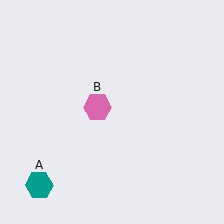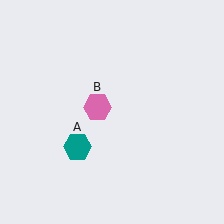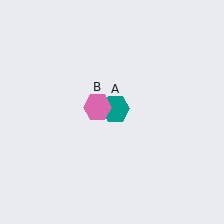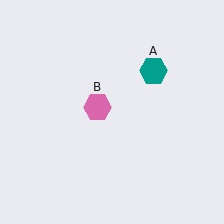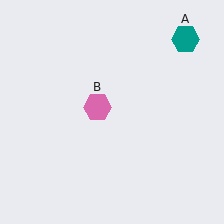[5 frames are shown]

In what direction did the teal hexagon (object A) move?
The teal hexagon (object A) moved up and to the right.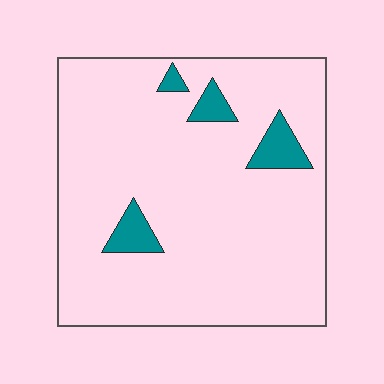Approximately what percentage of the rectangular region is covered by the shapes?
Approximately 10%.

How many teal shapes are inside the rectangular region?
4.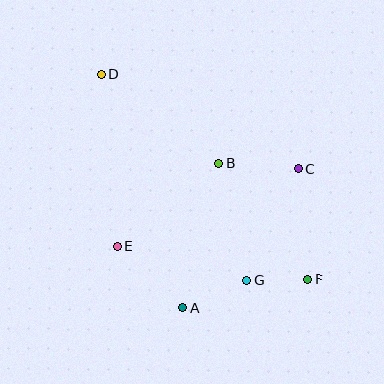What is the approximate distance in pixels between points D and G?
The distance between D and G is approximately 252 pixels.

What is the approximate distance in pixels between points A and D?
The distance between A and D is approximately 247 pixels.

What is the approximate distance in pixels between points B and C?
The distance between B and C is approximately 80 pixels.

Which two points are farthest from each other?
Points D and F are farthest from each other.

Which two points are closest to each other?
Points F and G are closest to each other.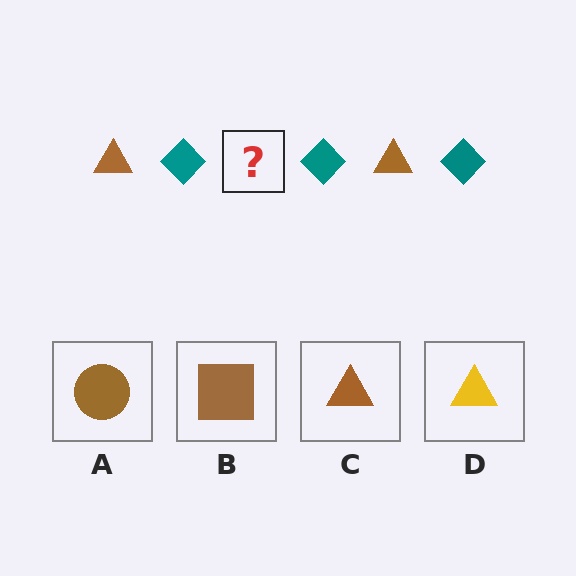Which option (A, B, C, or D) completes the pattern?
C.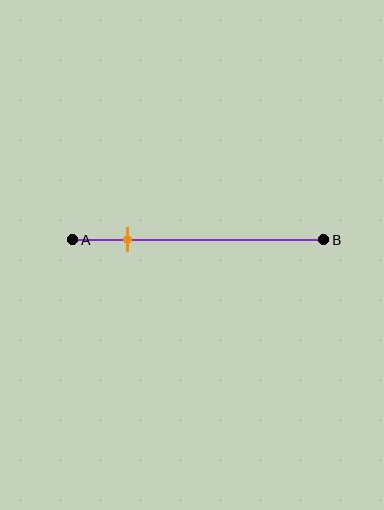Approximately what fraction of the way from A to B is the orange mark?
The orange mark is approximately 20% of the way from A to B.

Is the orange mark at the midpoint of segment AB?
No, the mark is at about 20% from A, not at the 50% midpoint.